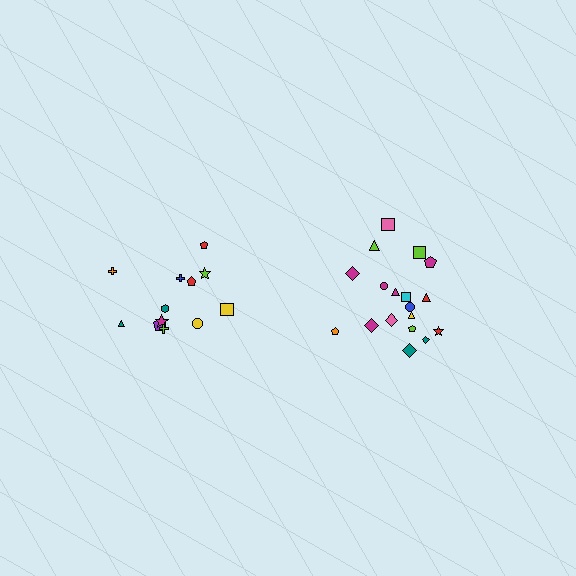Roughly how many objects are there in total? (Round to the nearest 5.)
Roughly 30 objects in total.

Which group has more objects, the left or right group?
The right group.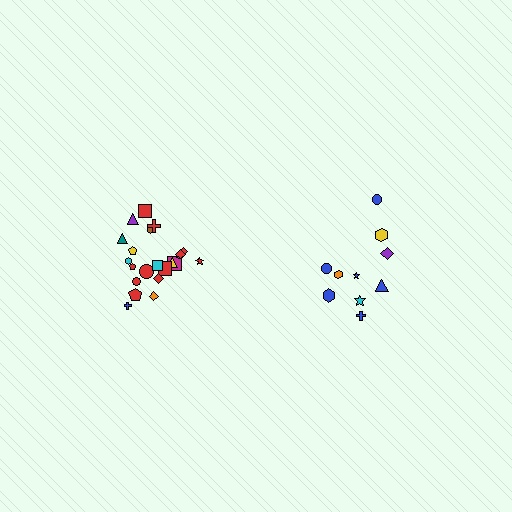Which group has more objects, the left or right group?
The left group.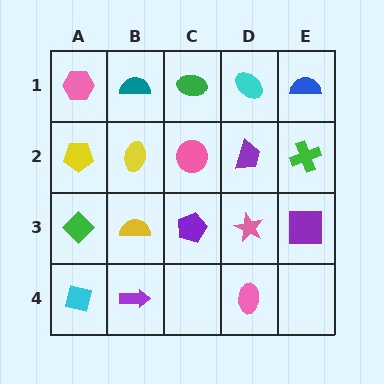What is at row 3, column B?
A yellow semicircle.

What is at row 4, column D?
A pink ellipse.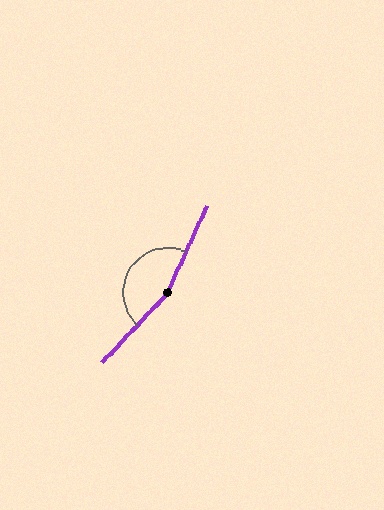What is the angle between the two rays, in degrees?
Approximately 161 degrees.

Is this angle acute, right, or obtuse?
It is obtuse.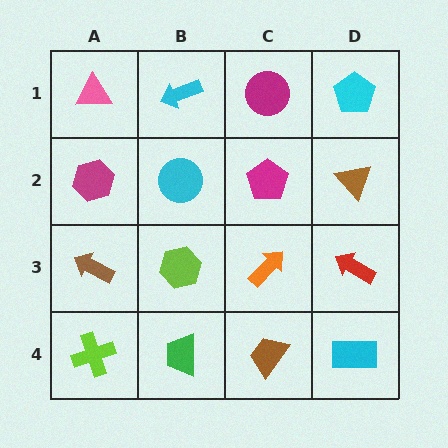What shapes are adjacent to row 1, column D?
A brown triangle (row 2, column D), a magenta circle (row 1, column C).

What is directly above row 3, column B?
A cyan circle.